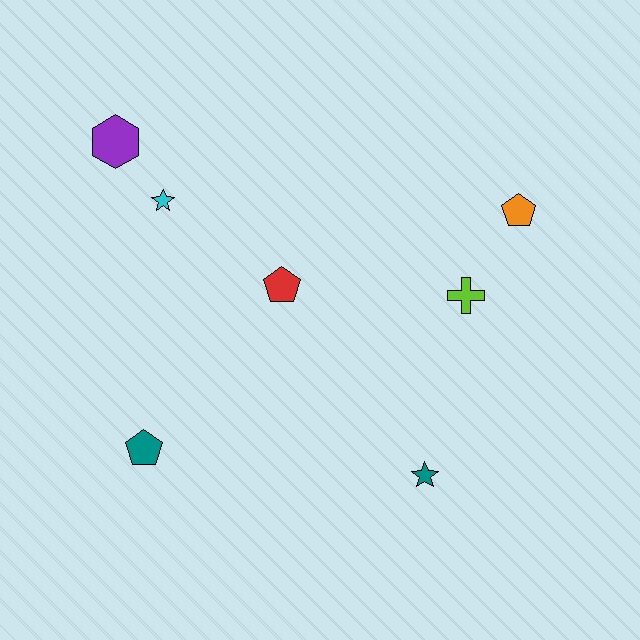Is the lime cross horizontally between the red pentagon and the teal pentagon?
No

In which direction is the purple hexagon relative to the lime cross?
The purple hexagon is to the left of the lime cross.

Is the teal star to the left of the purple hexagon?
No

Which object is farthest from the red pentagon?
The orange pentagon is farthest from the red pentagon.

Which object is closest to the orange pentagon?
The lime cross is closest to the orange pentagon.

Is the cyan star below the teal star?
No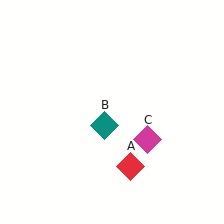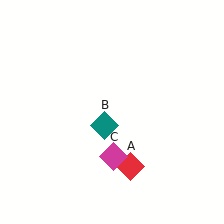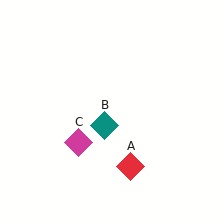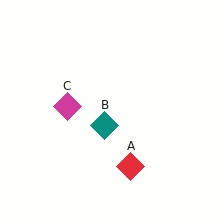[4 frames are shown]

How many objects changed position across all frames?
1 object changed position: magenta diamond (object C).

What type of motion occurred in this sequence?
The magenta diamond (object C) rotated clockwise around the center of the scene.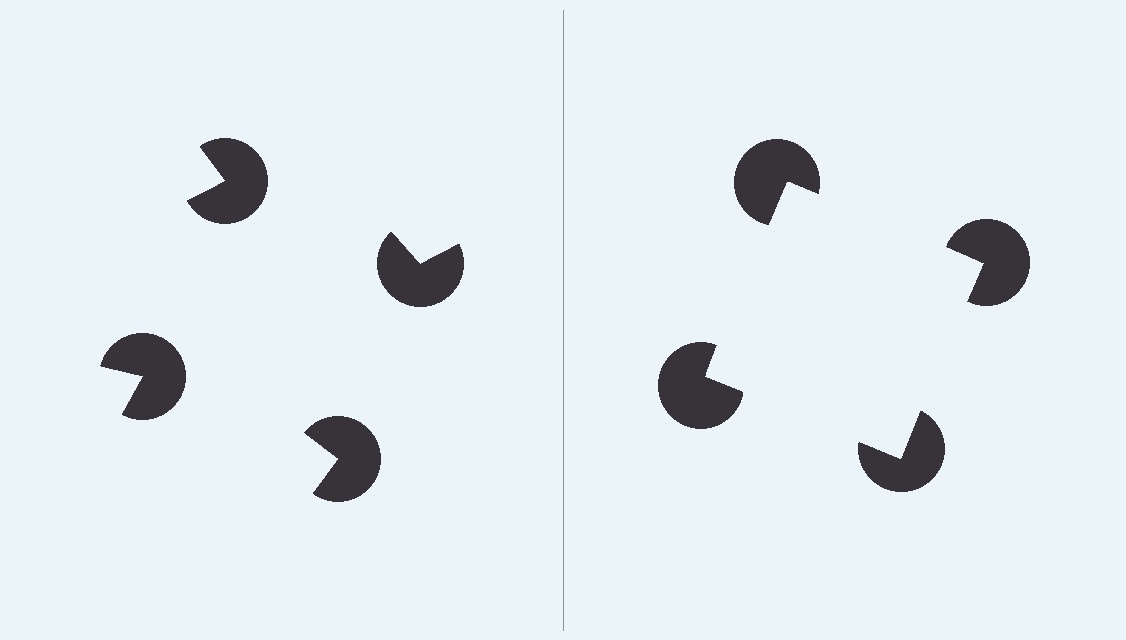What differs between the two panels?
The pac-man discs are positioned identically on both sides; only the wedge orientations differ. On the right they align to a square; on the left they are misaligned.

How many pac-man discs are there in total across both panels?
8 — 4 on each side.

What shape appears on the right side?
An illusory square.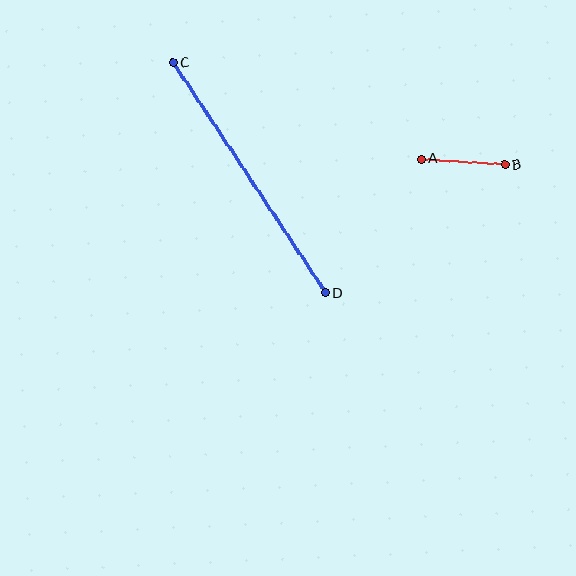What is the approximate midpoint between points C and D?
The midpoint is at approximately (249, 178) pixels.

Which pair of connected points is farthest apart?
Points C and D are farthest apart.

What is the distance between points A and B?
The distance is approximately 84 pixels.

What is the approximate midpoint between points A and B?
The midpoint is at approximately (463, 162) pixels.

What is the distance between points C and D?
The distance is approximately 277 pixels.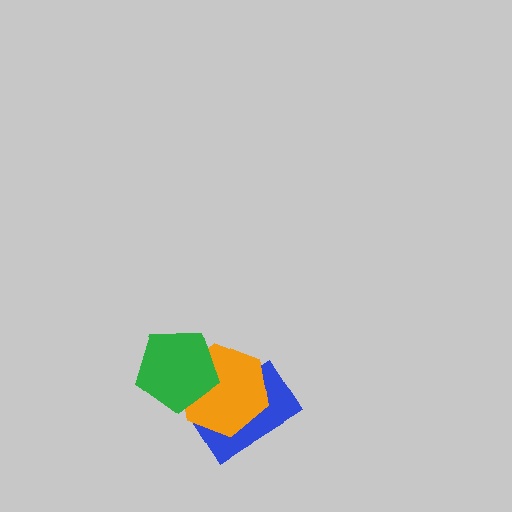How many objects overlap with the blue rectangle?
2 objects overlap with the blue rectangle.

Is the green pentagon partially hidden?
No, no other shape covers it.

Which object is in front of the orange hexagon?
The green pentagon is in front of the orange hexagon.